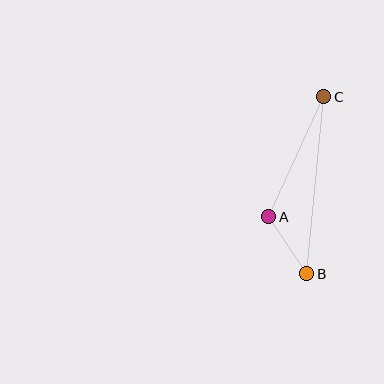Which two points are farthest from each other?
Points B and C are farthest from each other.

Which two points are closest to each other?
Points A and B are closest to each other.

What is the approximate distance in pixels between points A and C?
The distance between A and C is approximately 132 pixels.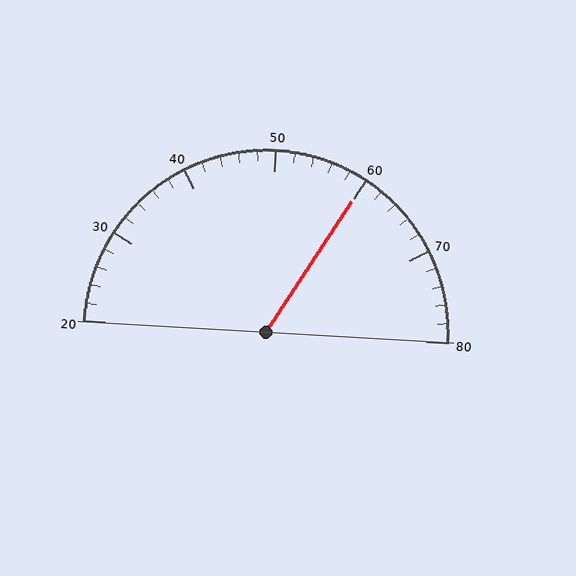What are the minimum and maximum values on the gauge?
The gauge ranges from 20 to 80.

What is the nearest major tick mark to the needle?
The nearest major tick mark is 60.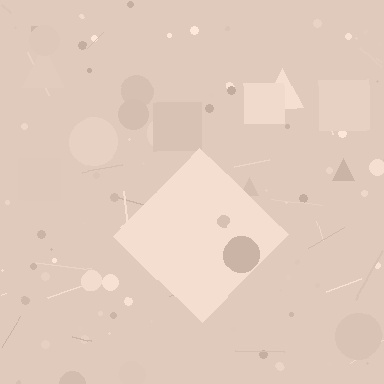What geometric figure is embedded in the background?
A diamond is embedded in the background.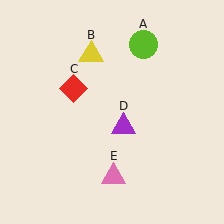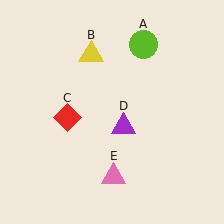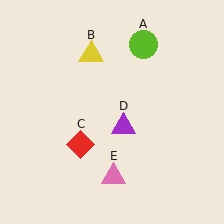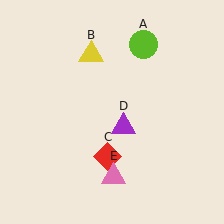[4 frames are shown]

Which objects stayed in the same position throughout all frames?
Lime circle (object A) and yellow triangle (object B) and purple triangle (object D) and pink triangle (object E) remained stationary.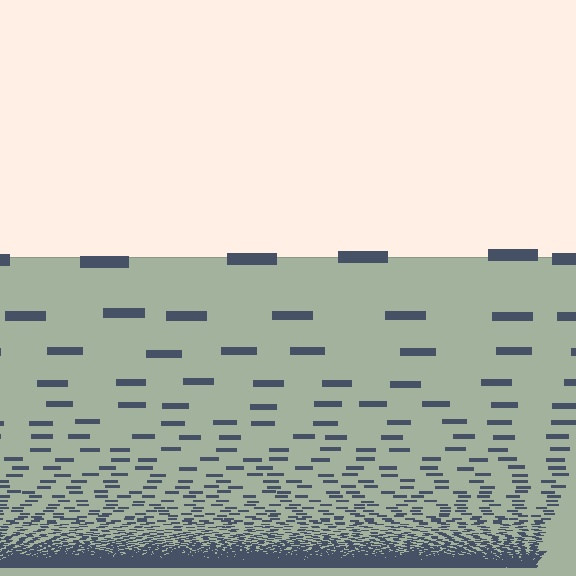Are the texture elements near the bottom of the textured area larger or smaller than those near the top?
Smaller. The gradient is inverted — elements near the bottom are smaller and denser.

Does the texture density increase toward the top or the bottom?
Density increases toward the bottom.